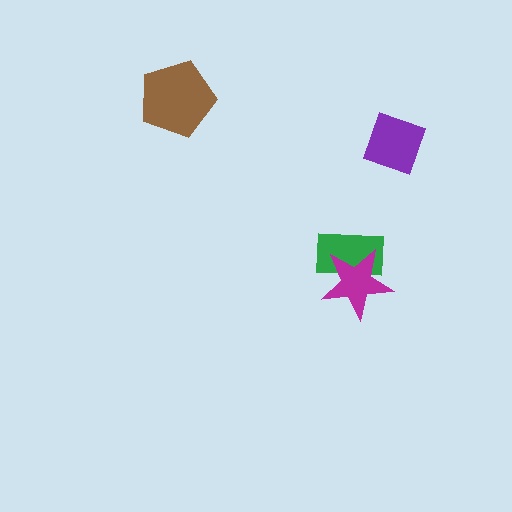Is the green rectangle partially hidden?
Yes, it is partially covered by another shape.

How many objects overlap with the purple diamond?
0 objects overlap with the purple diamond.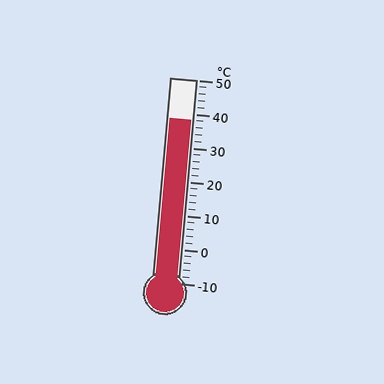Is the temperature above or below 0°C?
The temperature is above 0°C.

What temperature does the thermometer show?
The thermometer shows approximately 38°C.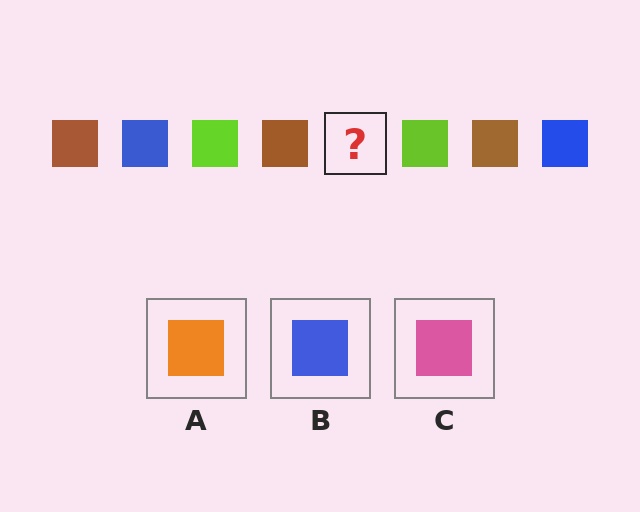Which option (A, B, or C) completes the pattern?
B.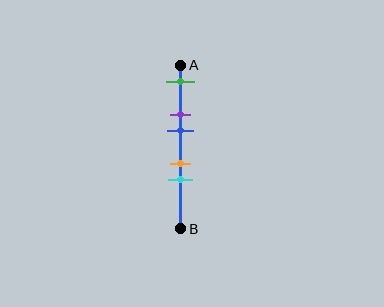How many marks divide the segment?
There are 5 marks dividing the segment.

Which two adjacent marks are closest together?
The orange and cyan marks are the closest adjacent pair.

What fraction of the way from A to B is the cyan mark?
The cyan mark is approximately 70% (0.7) of the way from A to B.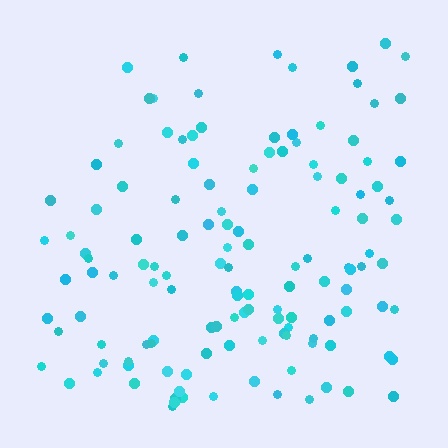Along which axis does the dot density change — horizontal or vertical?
Vertical.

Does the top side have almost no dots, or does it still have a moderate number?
Still a moderate number, just noticeably fewer than the bottom.